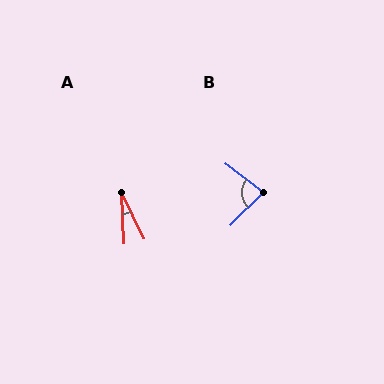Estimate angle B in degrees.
Approximately 82 degrees.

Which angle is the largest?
B, at approximately 82 degrees.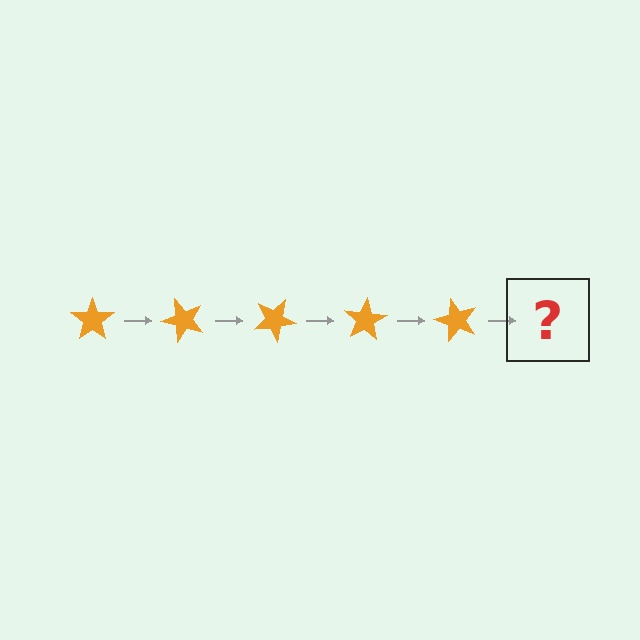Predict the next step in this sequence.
The next step is an orange star rotated 250 degrees.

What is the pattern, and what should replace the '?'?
The pattern is that the star rotates 50 degrees each step. The '?' should be an orange star rotated 250 degrees.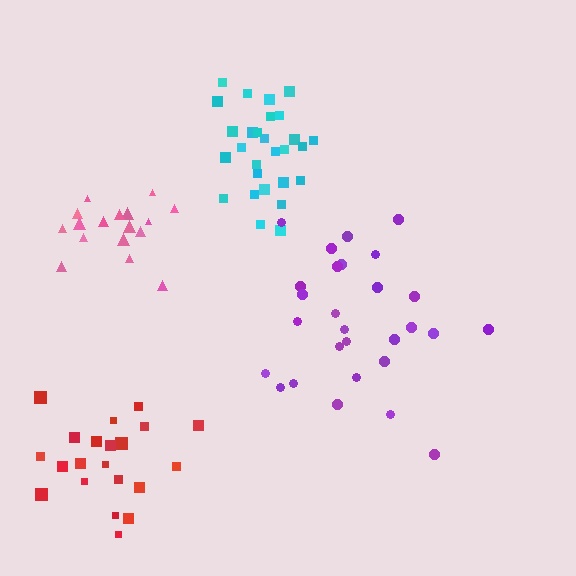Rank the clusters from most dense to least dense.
cyan, pink, red, purple.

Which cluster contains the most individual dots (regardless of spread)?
Cyan (28).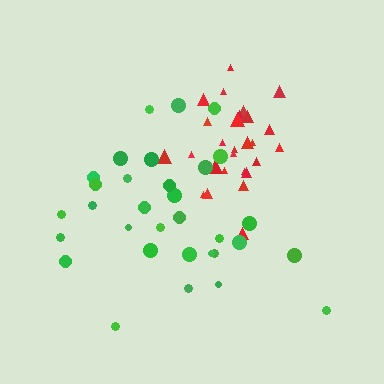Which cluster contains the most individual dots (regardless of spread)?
Green (32).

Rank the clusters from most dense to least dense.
red, green.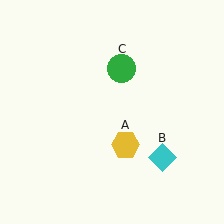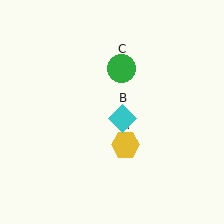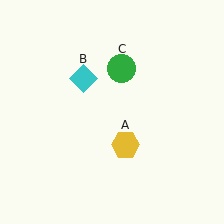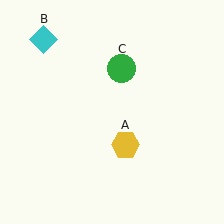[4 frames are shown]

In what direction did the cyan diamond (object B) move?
The cyan diamond (object B) moved up and to the left.